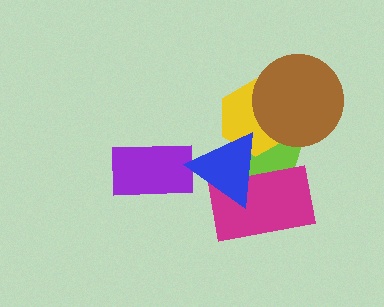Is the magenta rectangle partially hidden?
Yes, it is partially covered by another shape.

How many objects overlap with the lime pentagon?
4 objects overlap with the lime pentagon.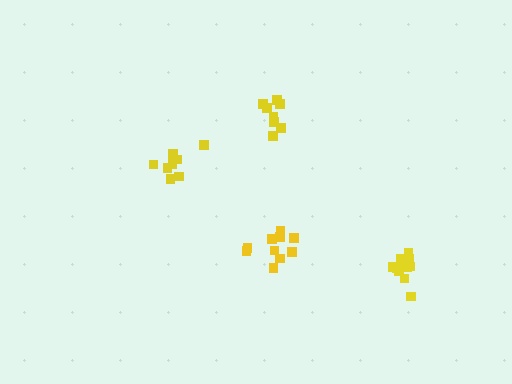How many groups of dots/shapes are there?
There are 4 groups.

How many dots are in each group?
Group 1: 8 dots, Group 2: 8 dots, Group 3: 10 dots, Group 4: 11 dots (37 total).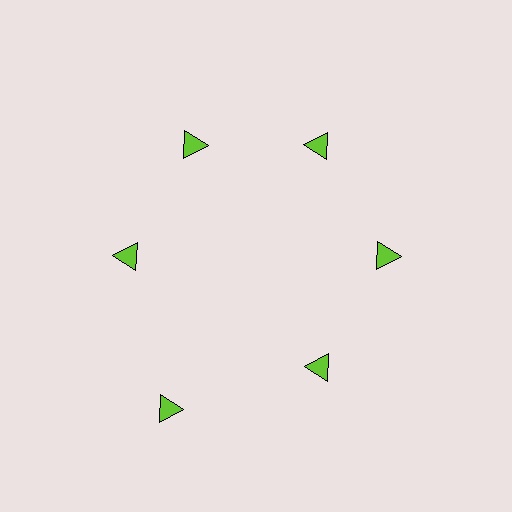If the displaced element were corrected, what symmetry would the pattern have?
It would have 6-fold rotational symmetry — the pattern would map onto itself every 60 degrees.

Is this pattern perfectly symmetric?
No. The 6 lime triangles are arranged in a ring, but one element near the 7 o'clock position is pushed outward from the center, breaking the 6-fold rotational symmetry.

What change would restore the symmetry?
The symmetry would be restored by moving it inward, back onto the ring so that all 6 triangles sit at equal angles and equal distance from the center.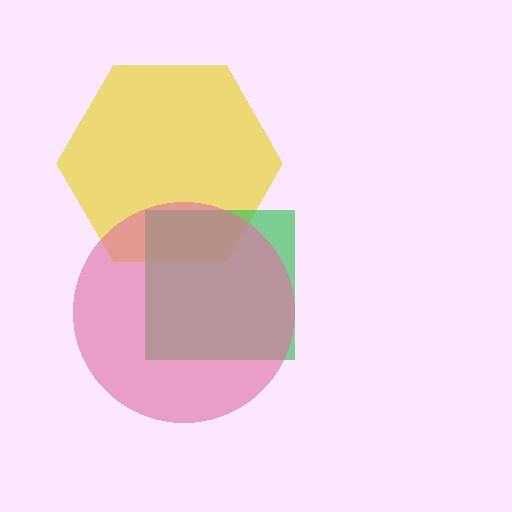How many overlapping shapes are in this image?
There are 3 overlapping shapes in the image.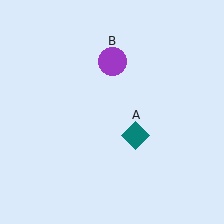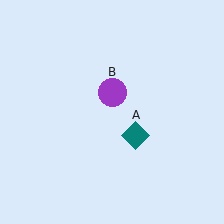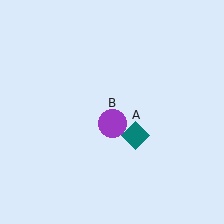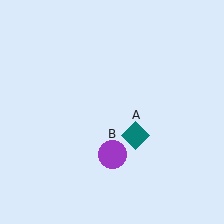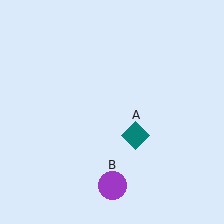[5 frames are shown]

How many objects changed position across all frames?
1 object changed position: purple circle (object B).